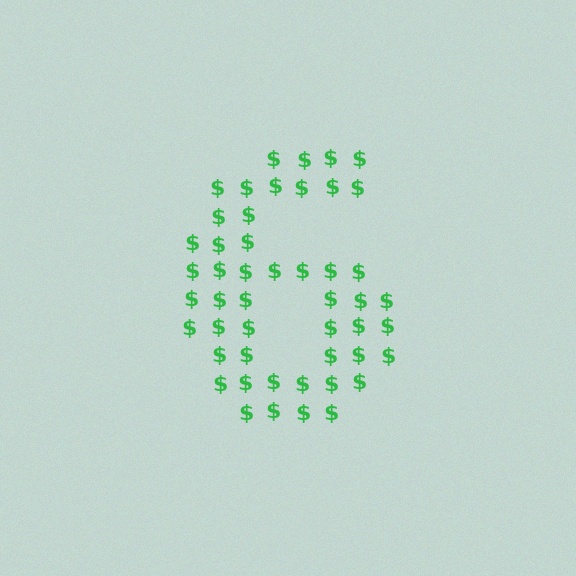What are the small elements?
The small elements are dollar signs.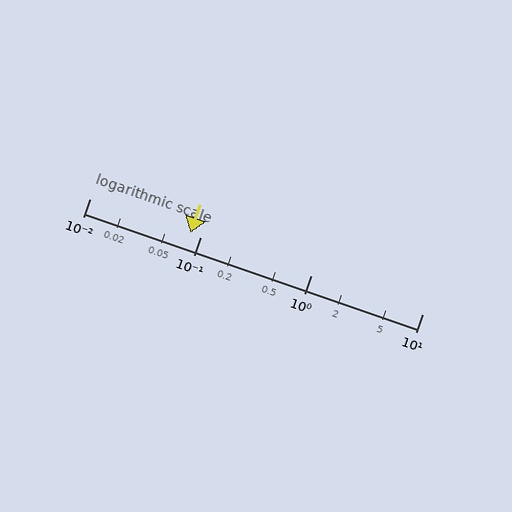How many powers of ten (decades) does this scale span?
The scale spans 3 decades, from 0.01 to 10.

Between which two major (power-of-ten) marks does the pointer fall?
The pointer is between 0.01 and 0.1.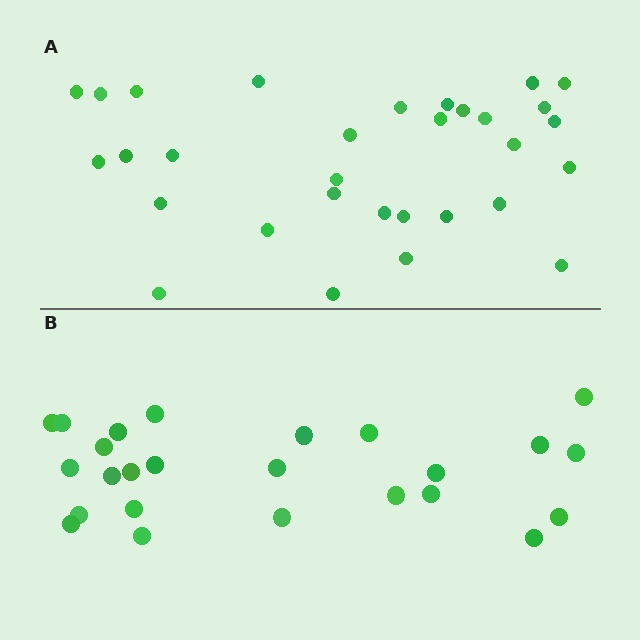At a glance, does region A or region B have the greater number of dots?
Region A (the top region) has more dots.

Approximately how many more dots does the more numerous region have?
Region A has about 6 more dots than region B.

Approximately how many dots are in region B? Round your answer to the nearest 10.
About 20 dots. (The exact count is 25, which rounds to 20.)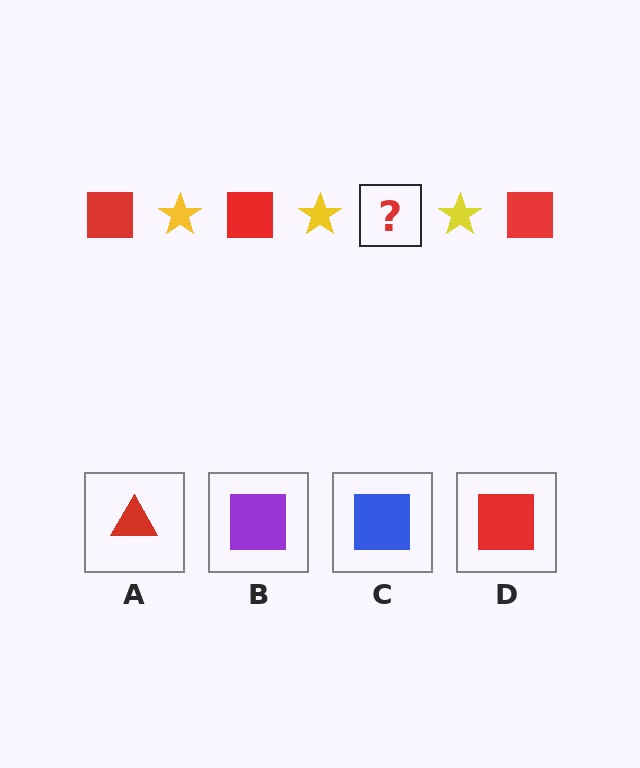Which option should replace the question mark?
Option D.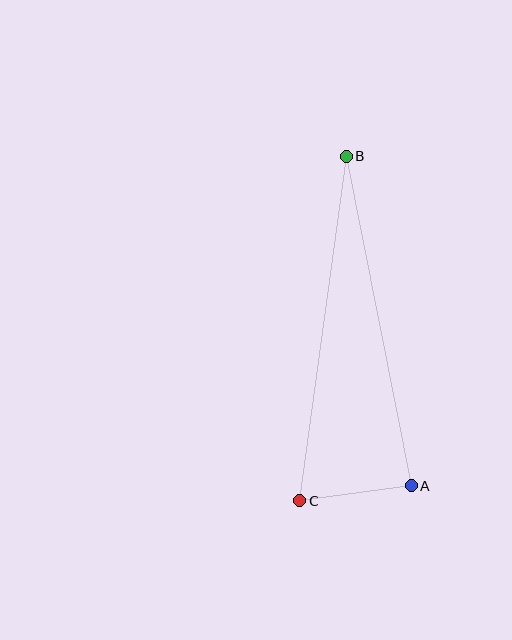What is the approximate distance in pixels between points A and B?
The distance between A and B is approximately 336 pixels.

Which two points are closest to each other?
Points A and C are closest to each other.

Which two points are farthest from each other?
Points B and C are farthest from each other.